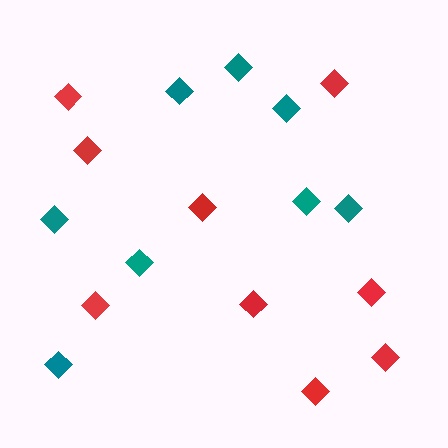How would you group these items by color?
There are 2 groups: one group of red diamonds (9) and one group of teal diamonds (8).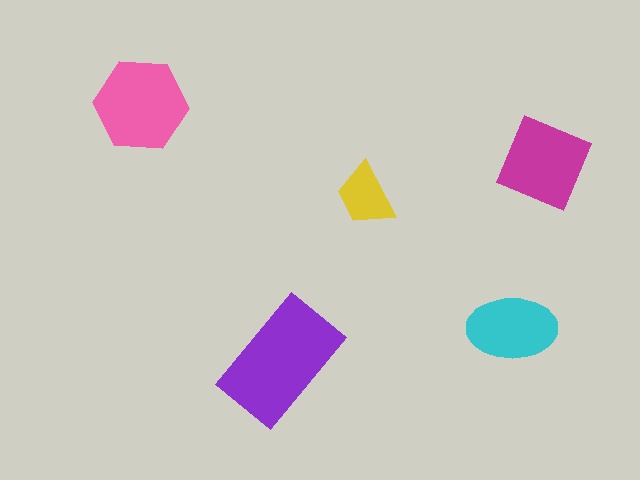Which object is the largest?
The purple rectangle.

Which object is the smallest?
The yellow trapezoid.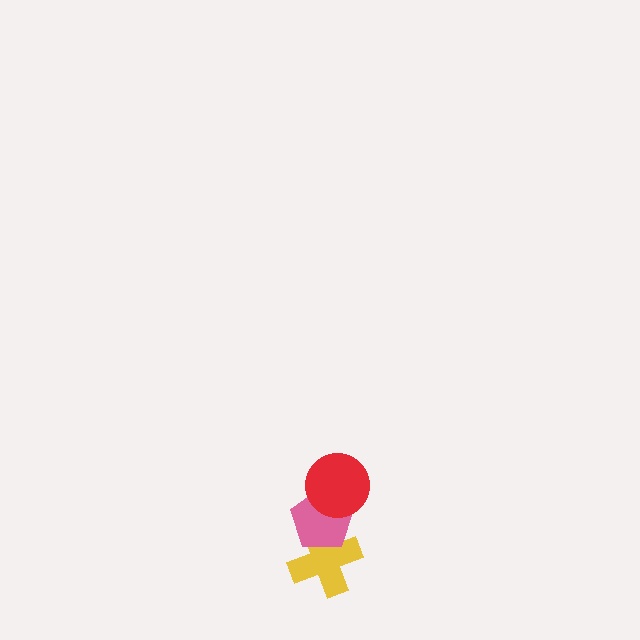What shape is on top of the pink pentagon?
The red circle is on top of the pink pentagon.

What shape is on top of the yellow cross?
The pink pentagon is on top of the yellow cross.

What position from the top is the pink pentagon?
The pink pentagon is 2nd from the top.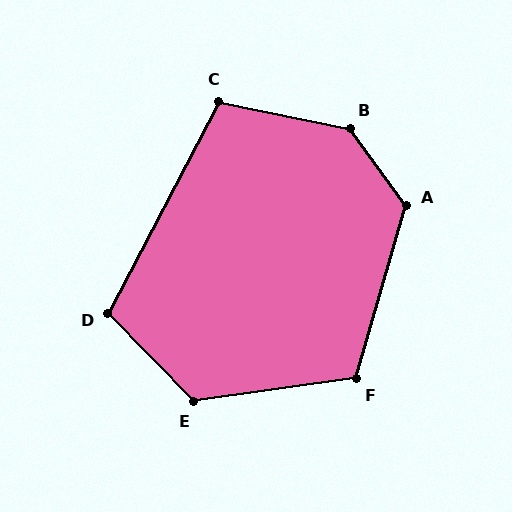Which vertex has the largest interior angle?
B, at approximately 138 degrees.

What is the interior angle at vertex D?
Approximately 108 degrees (obtuse).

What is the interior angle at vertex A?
Approximately 128 degrees (obtuse).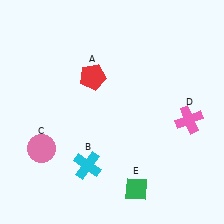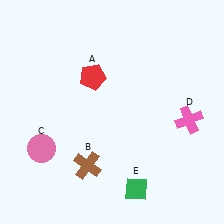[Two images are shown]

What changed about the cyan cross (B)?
In Image 1, B is cyan. In Image 2, it changed to brown.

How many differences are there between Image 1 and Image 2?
There is 1 difference between the two images.